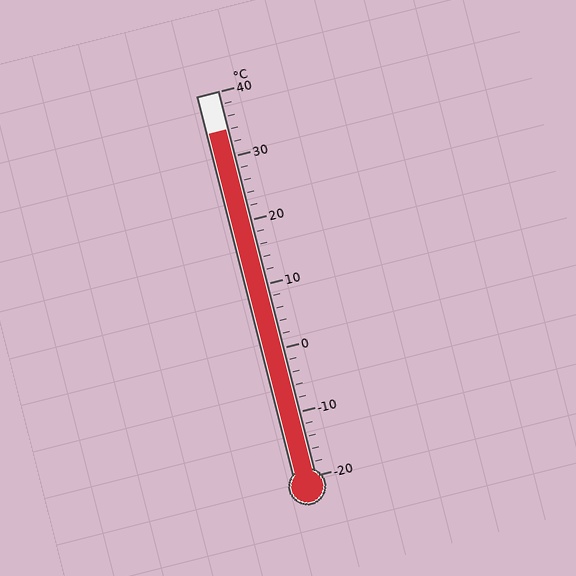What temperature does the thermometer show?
The thermometer shows approximately 34°C.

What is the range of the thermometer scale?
The thermometer scale ranges from -20°C to 40°C.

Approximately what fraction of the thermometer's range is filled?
The thermometer is filled to approximately 90% of its range.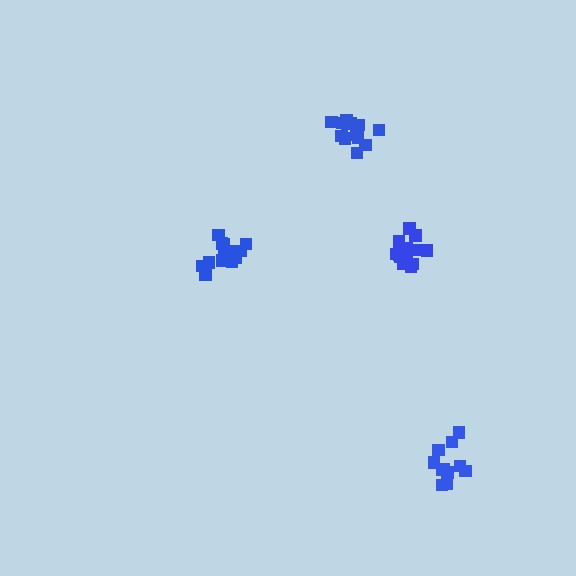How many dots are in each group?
Group 1: 11 dots, Group 2: 14 dots, Group 3: 15 dots, Group 4: 13 dots (53 total).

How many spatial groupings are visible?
There are 4 spatial groupings.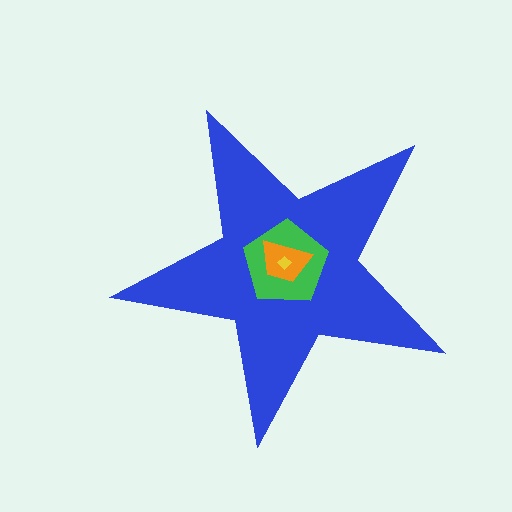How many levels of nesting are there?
4.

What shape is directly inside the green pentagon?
The orange trapezoid.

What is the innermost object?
The yellow diamond.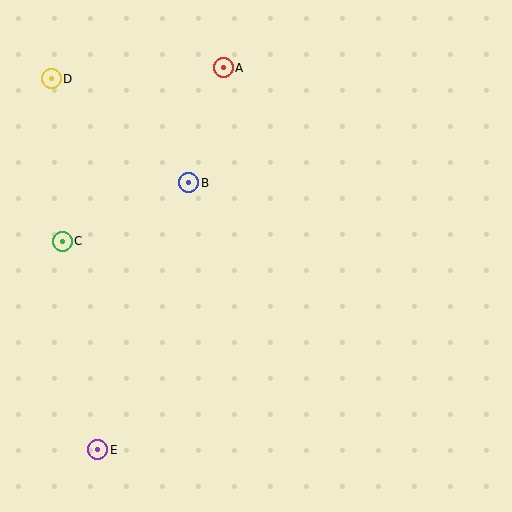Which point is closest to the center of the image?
Point B at (189, 183) is closest to the center.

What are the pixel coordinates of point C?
Point C is at (62, 241).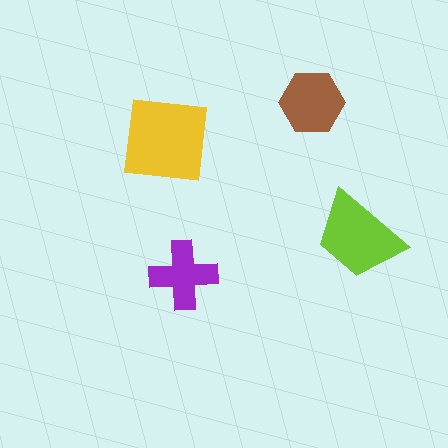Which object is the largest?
The yellow square.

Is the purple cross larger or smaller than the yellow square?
Smaller.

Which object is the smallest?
The purple cross.